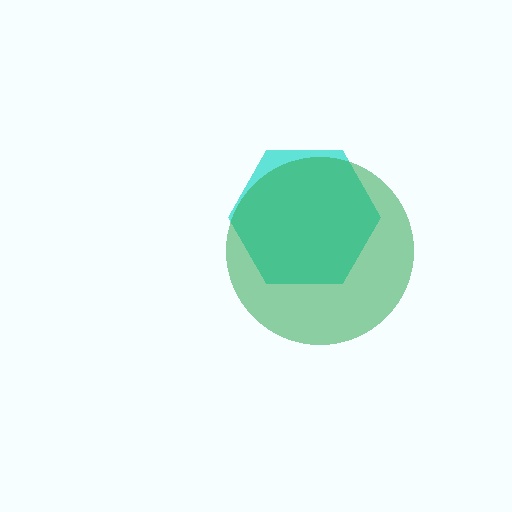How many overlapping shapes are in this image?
There are 2 overlapping shapes in the image.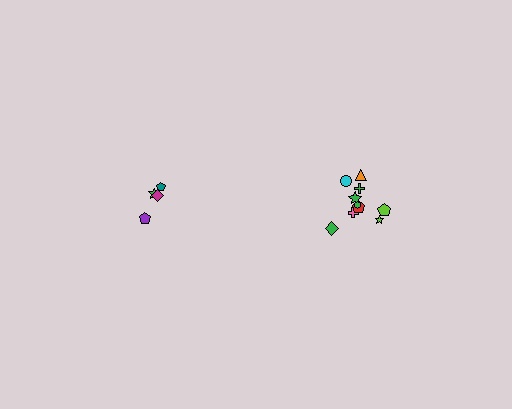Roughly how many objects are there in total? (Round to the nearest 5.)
Roughly 15 objects in total.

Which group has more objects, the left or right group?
The right group.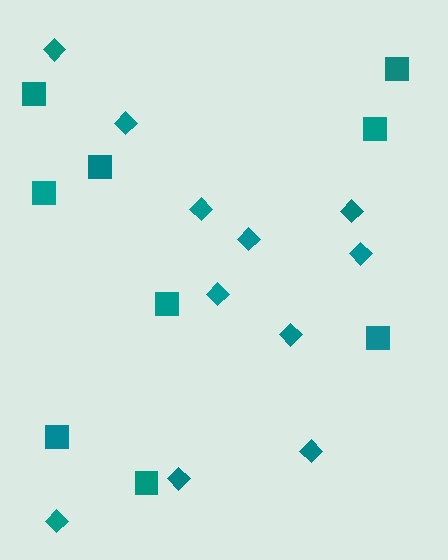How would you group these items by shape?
There are 2 groups: one group of squares (9) and one group of diamonds (11).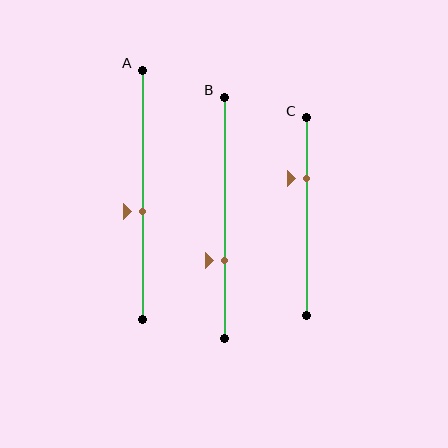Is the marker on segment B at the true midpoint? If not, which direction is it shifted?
No, the marker on segment B is shifted downward by about 18% of the segment length.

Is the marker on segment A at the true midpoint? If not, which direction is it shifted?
No, the marker on segment A is shifted downward by about 7% of the segment length.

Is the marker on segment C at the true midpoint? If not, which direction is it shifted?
No, the marker on segment C is shifted upward by about 19% of the segment length.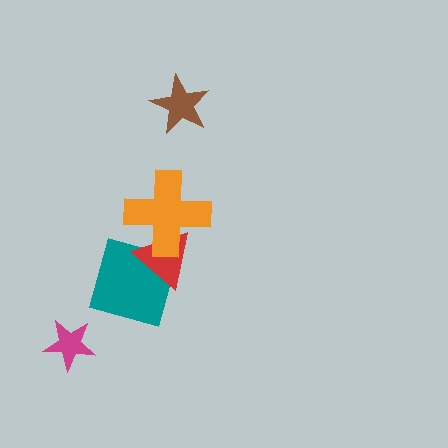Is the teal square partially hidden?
Yes, it is partially covered by another shape.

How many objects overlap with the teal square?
1 object overlaps with the teal square.